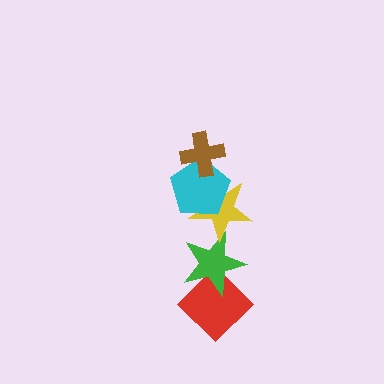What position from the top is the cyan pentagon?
The cyan pentagon is 2nd from the top.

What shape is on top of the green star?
The yellow star is on top of the green star.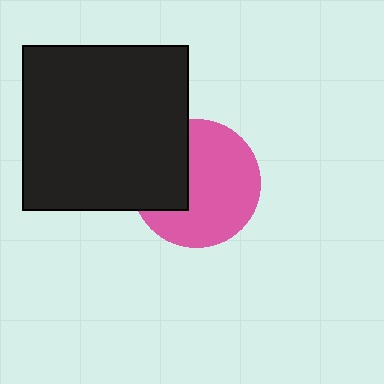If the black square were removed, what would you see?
You would see the complete pink circle.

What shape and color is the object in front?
The object in front is a black square.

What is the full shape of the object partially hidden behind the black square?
The partially hidden object is a pink circle.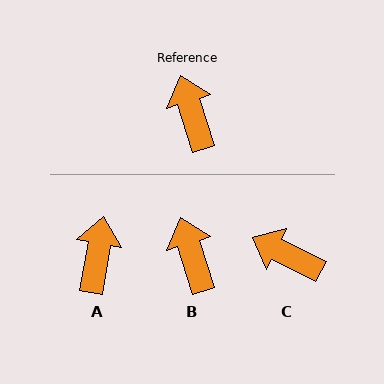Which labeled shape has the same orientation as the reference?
B.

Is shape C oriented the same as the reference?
No, it is off by about 46 degrees.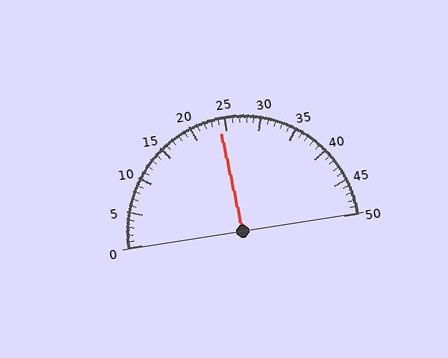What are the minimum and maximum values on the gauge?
The gauge ranges from 0 to 50.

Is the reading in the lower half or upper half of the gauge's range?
The reading is in the lower half of the range (0 to 50).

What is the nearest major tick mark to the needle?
The nearest major tick mark is 25.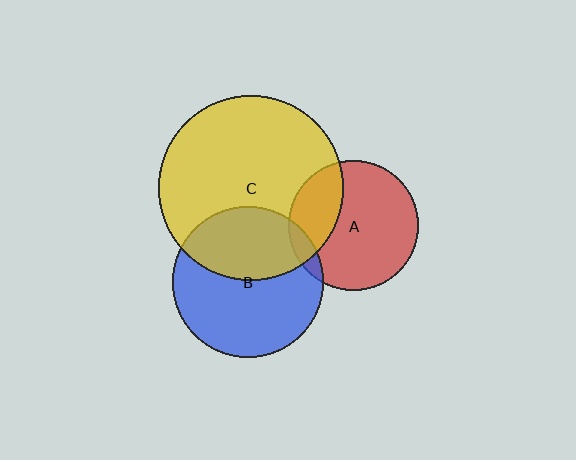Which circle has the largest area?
Circle C (yellow).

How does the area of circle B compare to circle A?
Approximately 1.4 times.